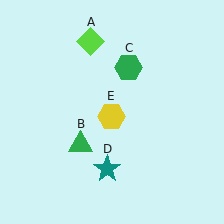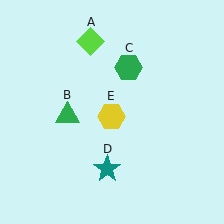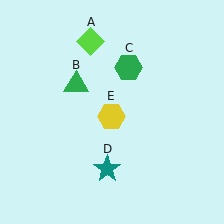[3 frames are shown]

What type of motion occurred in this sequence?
The green triangle (object B) rotated clockwise around the center of the scene.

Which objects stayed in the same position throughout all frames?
Lime diamond (object A) and green hexagon (object C) and teal star (object D) and yellow hexagon (object E) remained stationary.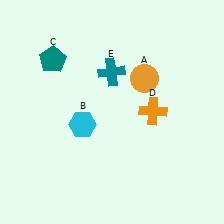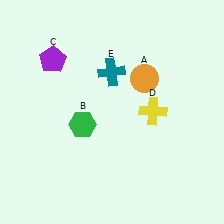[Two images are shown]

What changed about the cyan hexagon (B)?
In Image 1, B is cyan. In Image 2, it changed to green.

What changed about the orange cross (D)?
In Image 1, D is orange. In Image 2, it changed to yellow.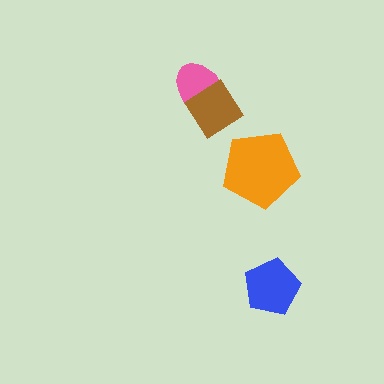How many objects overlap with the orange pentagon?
0 objects overlap with the orange pentagon.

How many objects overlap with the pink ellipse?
1 object overlaps with the pink ellipse.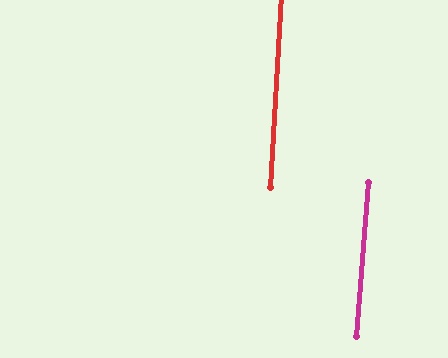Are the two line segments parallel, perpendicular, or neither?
Parallel — their directions differ by only 1.3°.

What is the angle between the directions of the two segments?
Approximately 1 degree.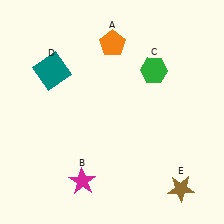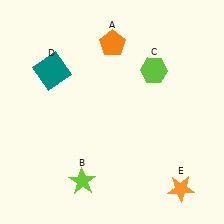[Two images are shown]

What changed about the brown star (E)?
In Image 1, E is brown. In Image 2, it changed to orange.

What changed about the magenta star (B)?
In Image 1, B is magenta. In Image 2, it changed to lime.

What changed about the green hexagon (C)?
In Image 1, C is green. In Image 2, it changed to lime.